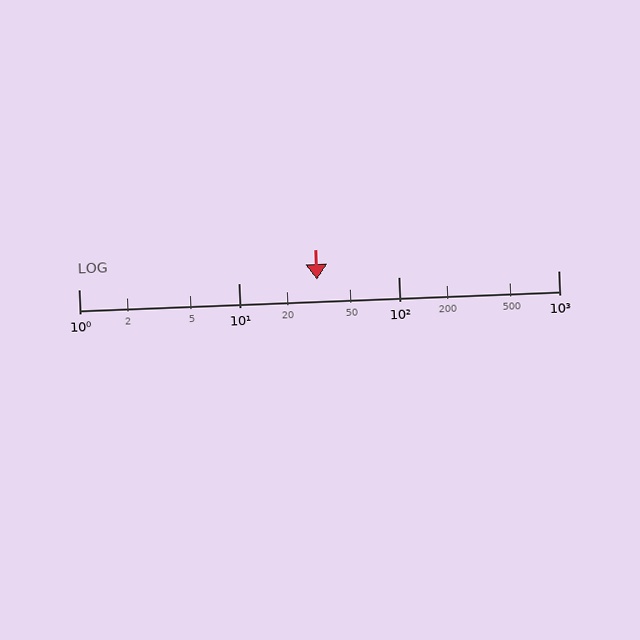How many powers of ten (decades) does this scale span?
The scale spans 3 decades, from 1 to 1000.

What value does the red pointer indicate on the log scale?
The pointer indicates approximately 31.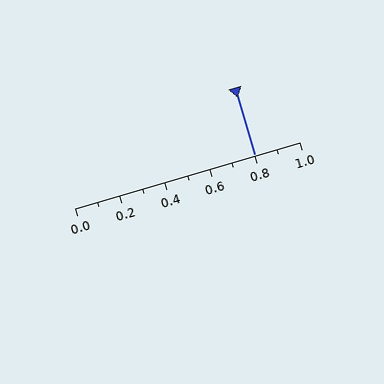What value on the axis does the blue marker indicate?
The marker indicates approximately 0.8.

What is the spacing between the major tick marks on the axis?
The major ticks are spaced 0.2 apart.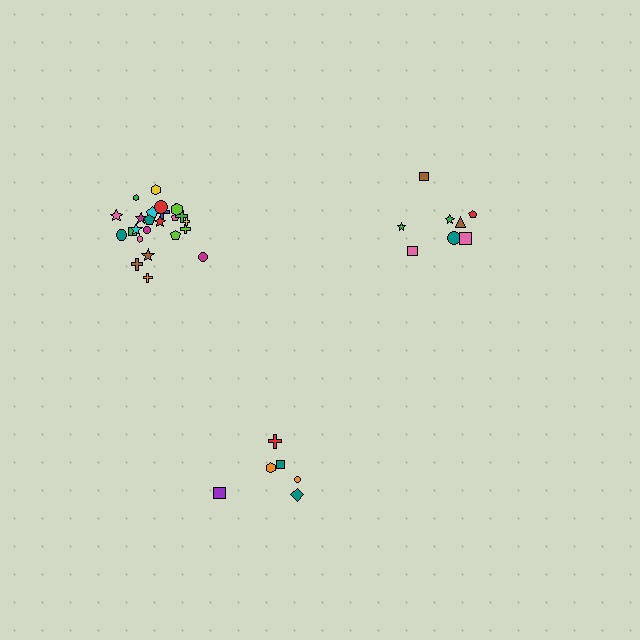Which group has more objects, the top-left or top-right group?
The top-left group.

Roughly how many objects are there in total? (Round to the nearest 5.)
Roughly 40 objects in total.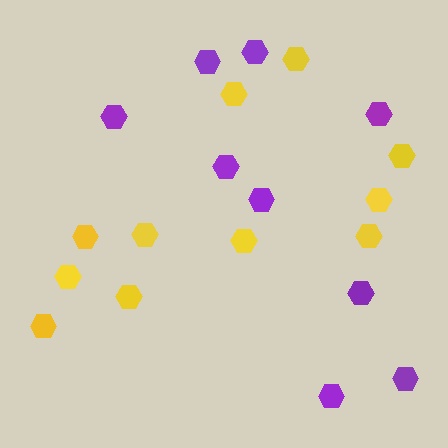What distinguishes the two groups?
There are 2 groups: one group of purple hexagons (9) and one group of yellow hexagons (11).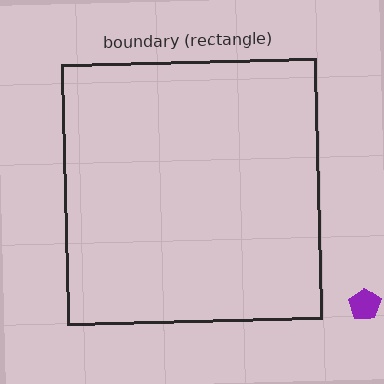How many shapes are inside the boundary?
0 inside, 1 outside.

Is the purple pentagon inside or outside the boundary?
Outside.